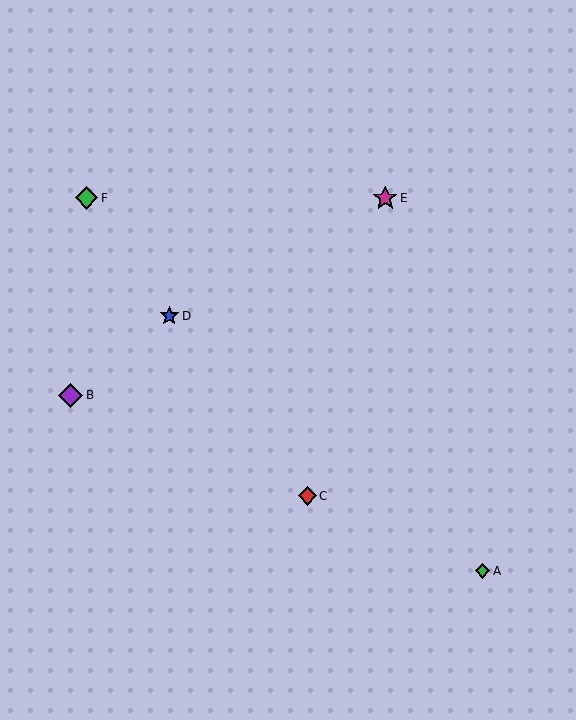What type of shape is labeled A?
Shape A is a green diamond.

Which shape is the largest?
The magenta star (labeled E) is the largest.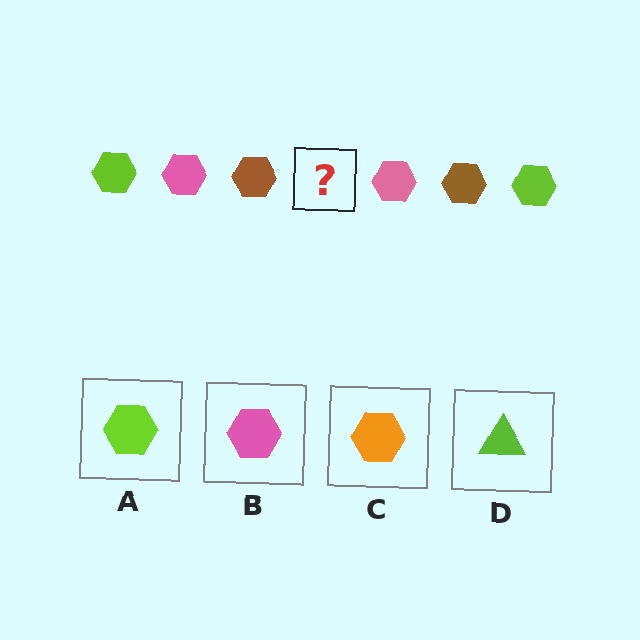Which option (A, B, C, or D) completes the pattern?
A.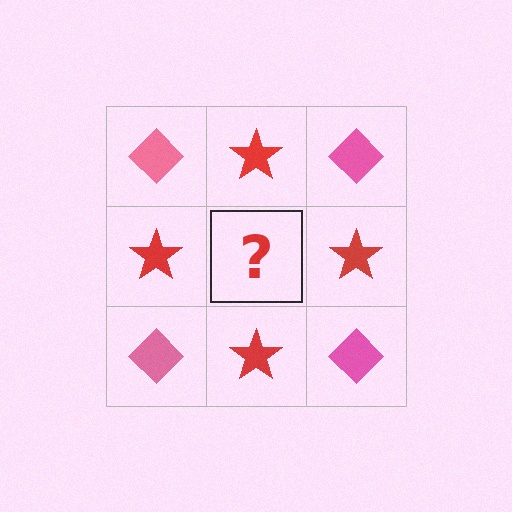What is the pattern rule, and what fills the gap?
The rule is that it alternates pink diamond and red star in a checkerboard pattern. The gap should be filled with a pink diamond.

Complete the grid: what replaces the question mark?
The question mark should be replaced with a pink diamond.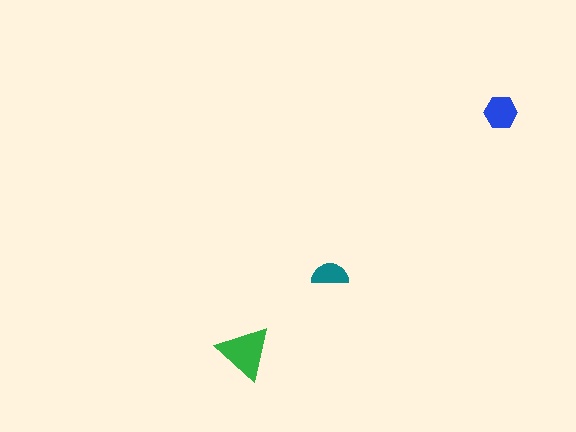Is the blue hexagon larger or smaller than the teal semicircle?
Larger.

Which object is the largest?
The green triangle.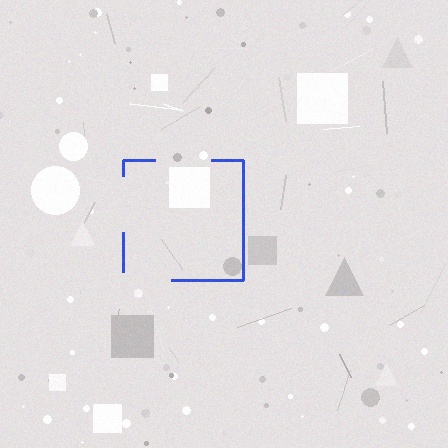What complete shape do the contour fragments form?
The contour fragments form a square.